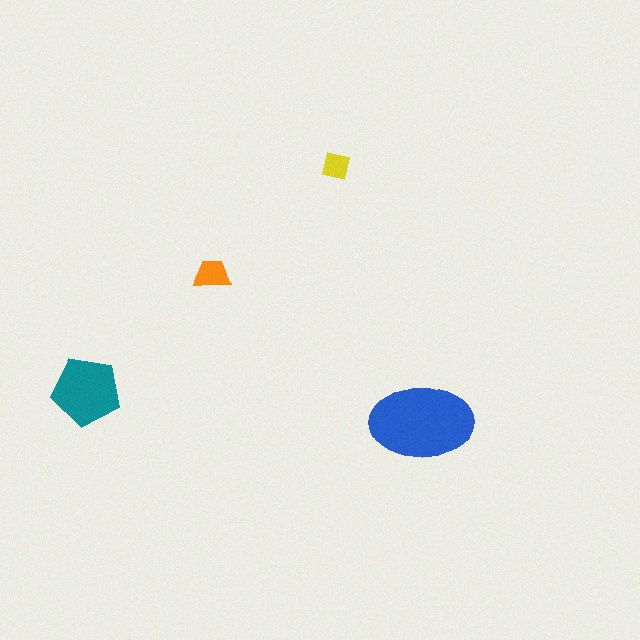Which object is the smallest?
The yellow square.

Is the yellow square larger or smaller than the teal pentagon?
Smaller.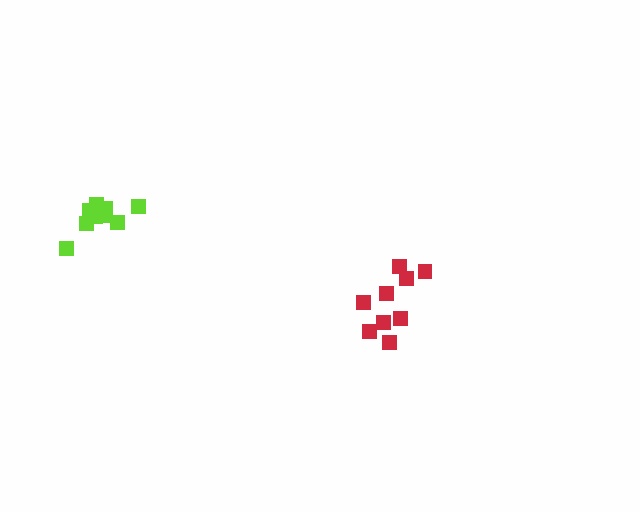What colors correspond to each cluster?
The clusters are colored: lime, red.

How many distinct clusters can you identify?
There are 2 distinct clusters.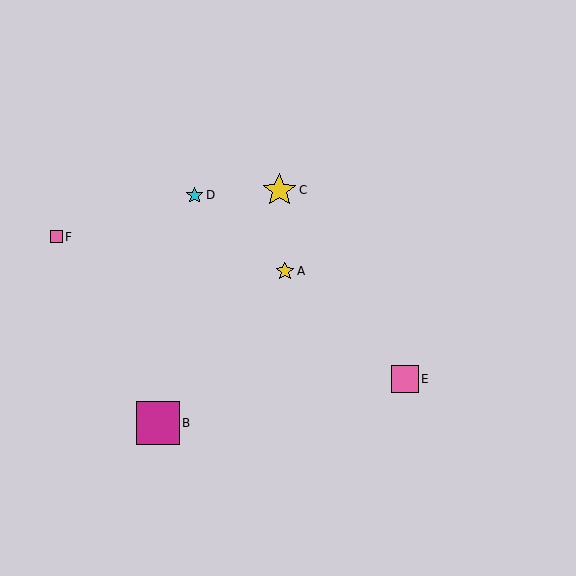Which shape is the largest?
The magenta square (labeled B) is the largest.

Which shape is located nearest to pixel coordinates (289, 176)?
The yellow star (labeled C) at (279, 190) is nearest to that location.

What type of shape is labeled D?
Shape D is a cyan star.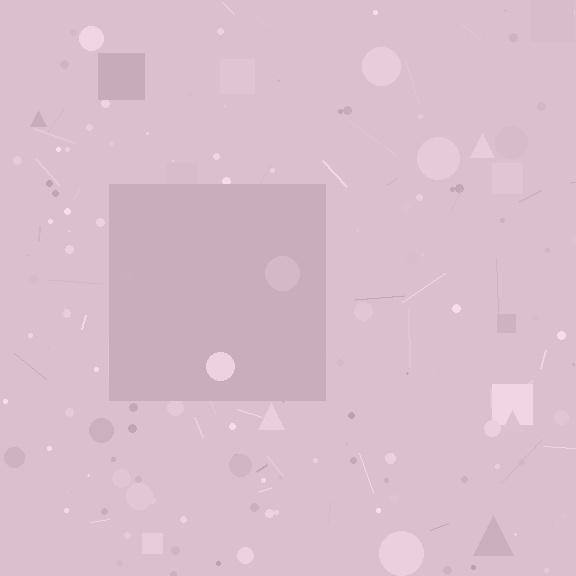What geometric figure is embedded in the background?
A square is embedded in the background.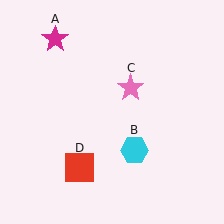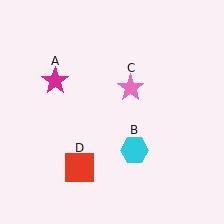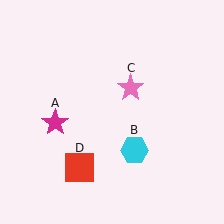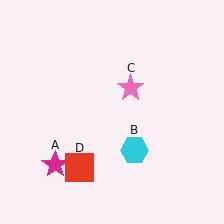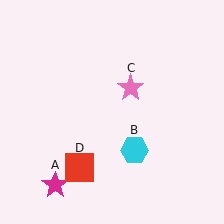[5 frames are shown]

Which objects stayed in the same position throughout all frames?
Cyan hexagon (object B) and pink star (object C) and red square (object D) remained stationary.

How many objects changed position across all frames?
1 object changed position: magenta star (object A).